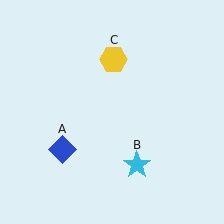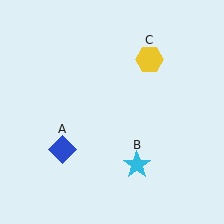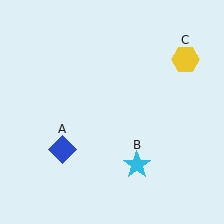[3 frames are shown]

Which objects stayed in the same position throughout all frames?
Blue diamond (object A) and cyan star (object B) remained stationary.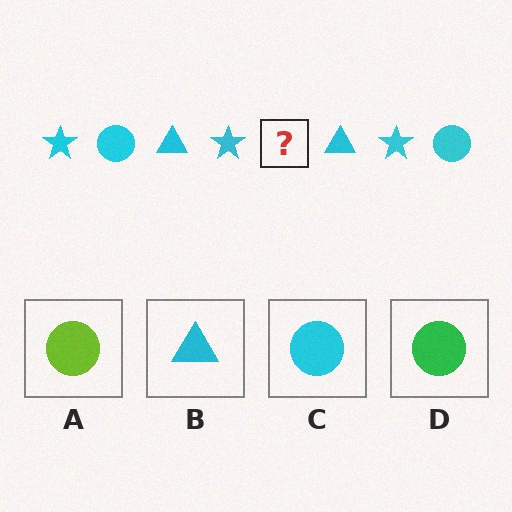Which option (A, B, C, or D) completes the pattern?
C.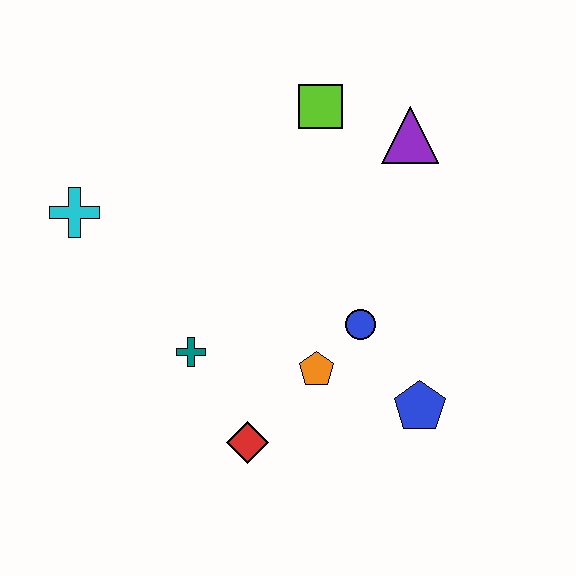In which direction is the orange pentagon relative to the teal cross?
The orange pentagon is to the right of the teal cross.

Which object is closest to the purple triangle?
The lime square is closest to the purple triangle.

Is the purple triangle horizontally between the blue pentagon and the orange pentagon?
Yes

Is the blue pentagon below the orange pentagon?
Yes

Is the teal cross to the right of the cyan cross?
Yes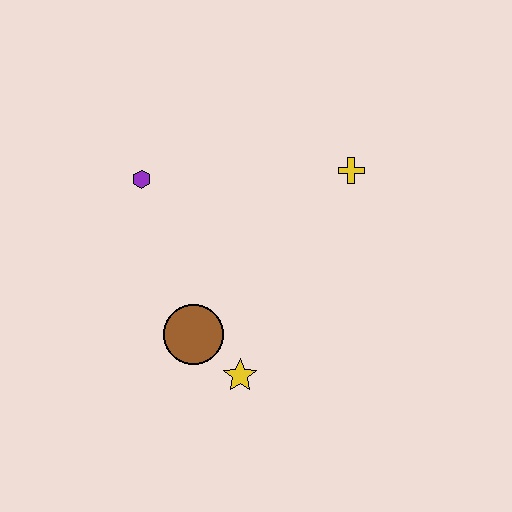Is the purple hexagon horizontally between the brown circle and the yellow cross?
No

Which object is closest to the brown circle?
The yellow star is closest to the brown circle.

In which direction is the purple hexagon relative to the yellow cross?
The purple hexagon is to the left of the yellow cross.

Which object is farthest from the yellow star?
The yellow cross is farthest from the yellow star.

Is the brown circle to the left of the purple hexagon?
No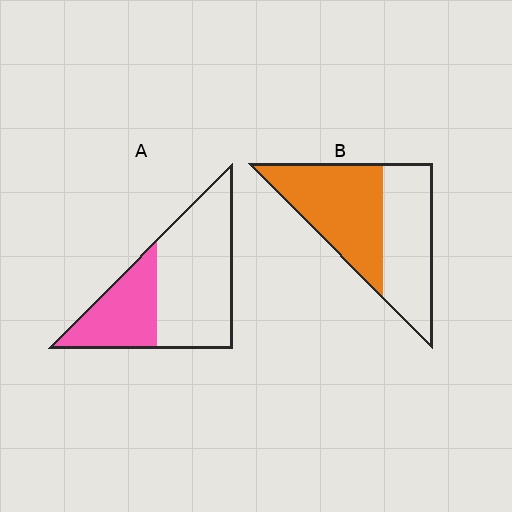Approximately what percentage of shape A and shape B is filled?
A is approximately 35% and B is approximately 55%.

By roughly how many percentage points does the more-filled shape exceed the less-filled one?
By roughly 20 percentage points (B over A).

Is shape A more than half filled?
No.